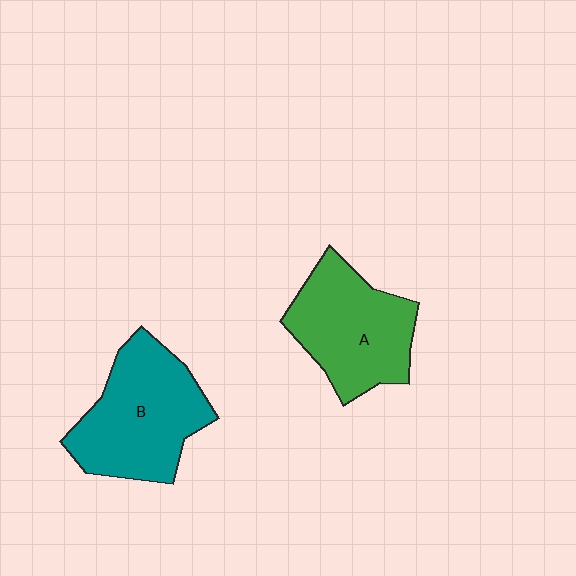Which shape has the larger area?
Shape B (teal).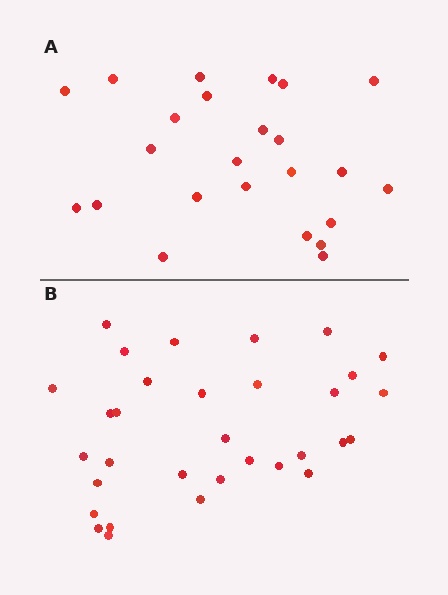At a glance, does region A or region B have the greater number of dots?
Region B (the bottom region) has more dots.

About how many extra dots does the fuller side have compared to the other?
Region B has roughly 8 or so more dots than region A.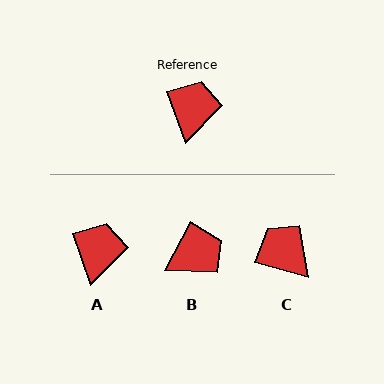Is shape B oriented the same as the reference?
No, it is off by about 47 degrees.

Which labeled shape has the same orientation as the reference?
A.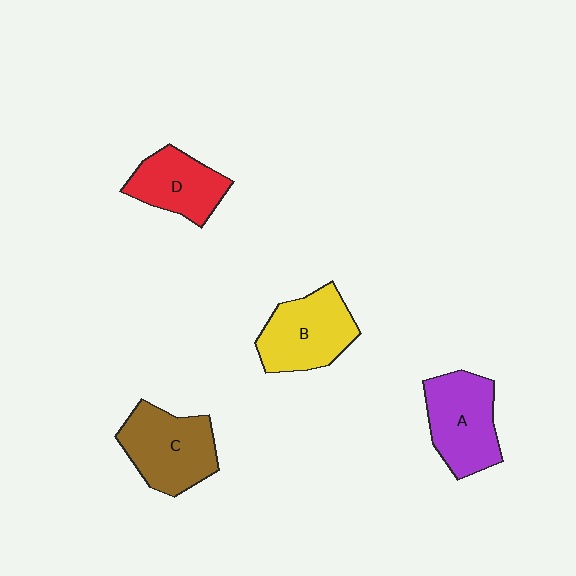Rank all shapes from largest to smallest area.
From largest to smallest: C (brown), A (purple), B (yellow), D (red).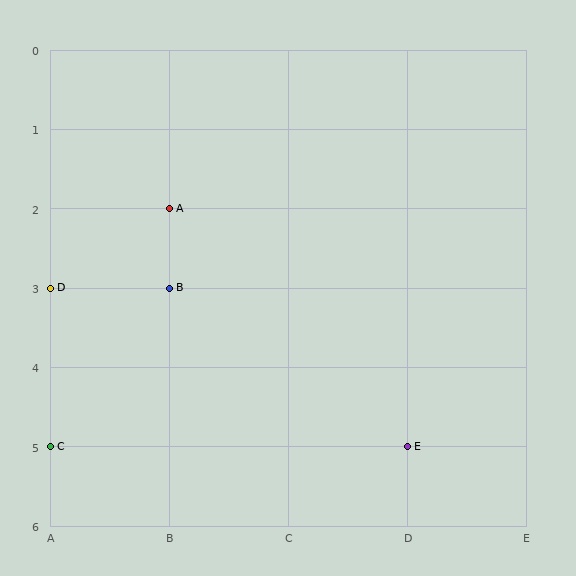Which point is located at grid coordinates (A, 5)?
Point C is at (A, 5).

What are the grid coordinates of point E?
Point E is at grid coordinates (D, 5).